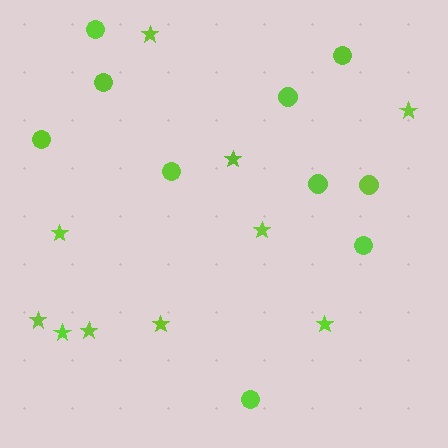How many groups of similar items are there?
There are 2 groups: one group of stars (10) and one group of circles (10).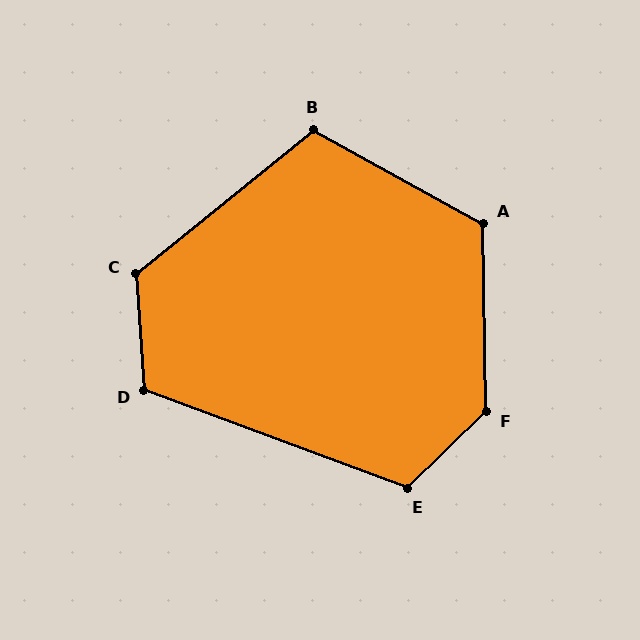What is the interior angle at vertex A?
Approximately 120 degrees (obtuse).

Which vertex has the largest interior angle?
F, at approximately 133 degrees.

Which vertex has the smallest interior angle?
B, at approximately 112 degrees.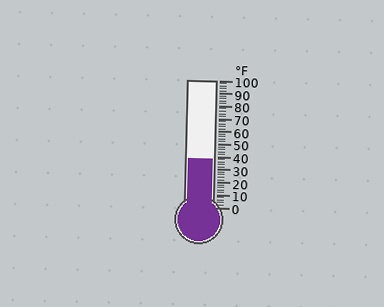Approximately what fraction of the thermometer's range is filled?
The thermometer is filled to approximately 40% of its range.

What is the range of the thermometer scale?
The thermometer scale ranges from 0°F to 100°F.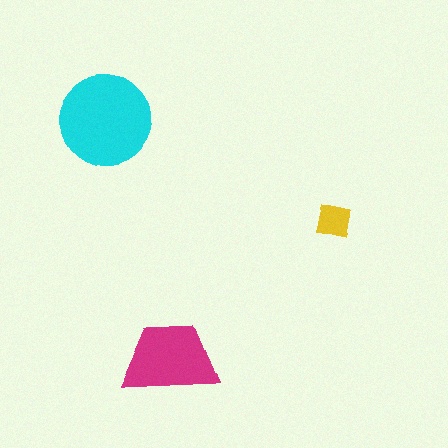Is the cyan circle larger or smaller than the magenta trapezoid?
Larger.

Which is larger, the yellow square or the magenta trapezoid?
The magenta trapezoid.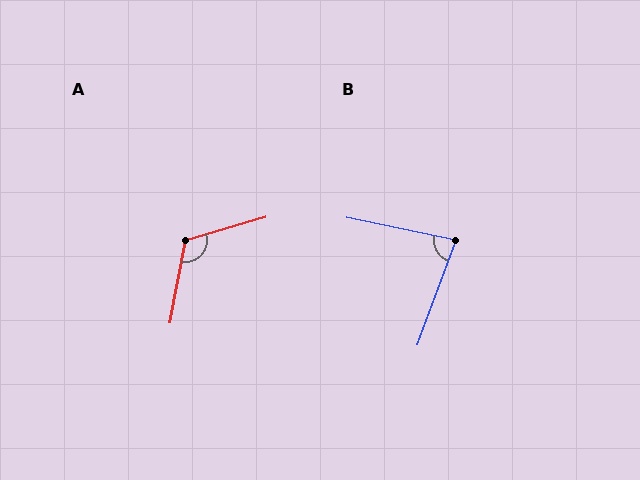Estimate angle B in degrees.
Approximately 81 degrees.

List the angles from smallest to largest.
B (81°), A (117°).